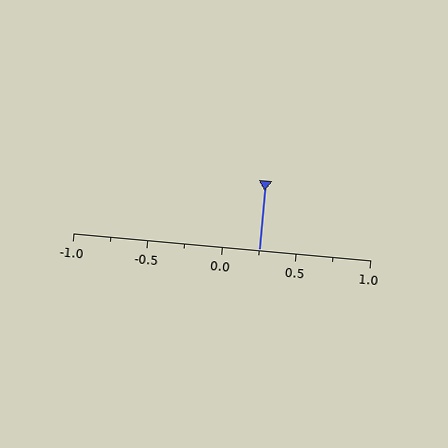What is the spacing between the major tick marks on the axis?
The major ticks are spaced 0.5 apart.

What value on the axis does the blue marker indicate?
The marker indicates approximately 0.25.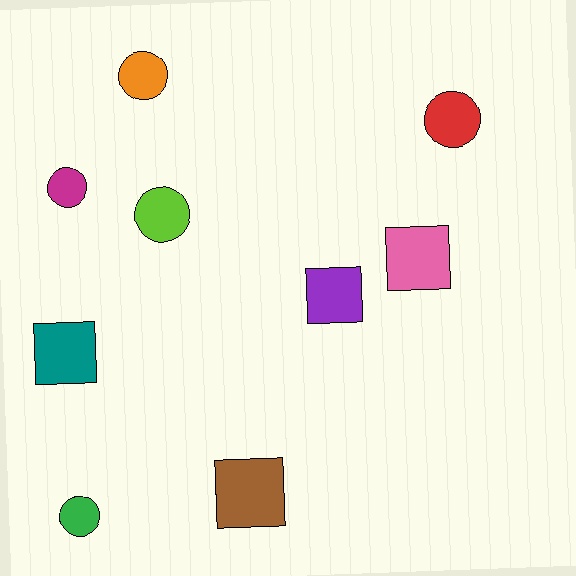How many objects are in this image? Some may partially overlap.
There are 9 objects.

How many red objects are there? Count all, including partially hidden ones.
There is 1 red object.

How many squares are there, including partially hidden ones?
There are 4 squares.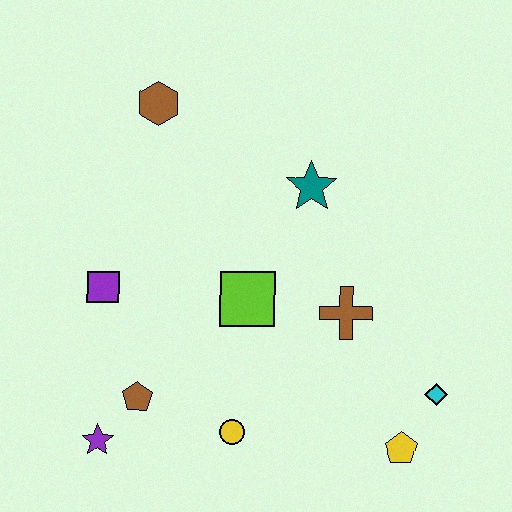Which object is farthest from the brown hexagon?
The yellow pentagon is farthest from the brown hexagon.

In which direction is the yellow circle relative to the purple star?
The yellow circle is to the right of the purple star.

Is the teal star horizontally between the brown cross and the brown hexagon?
Yes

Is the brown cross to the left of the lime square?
No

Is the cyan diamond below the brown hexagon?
Yes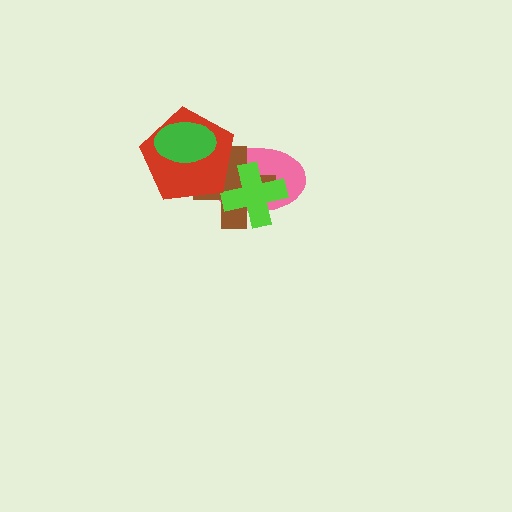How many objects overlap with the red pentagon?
3 objects overlap with the red pentagon.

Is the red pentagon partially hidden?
Yes, it is partially covered by another shape.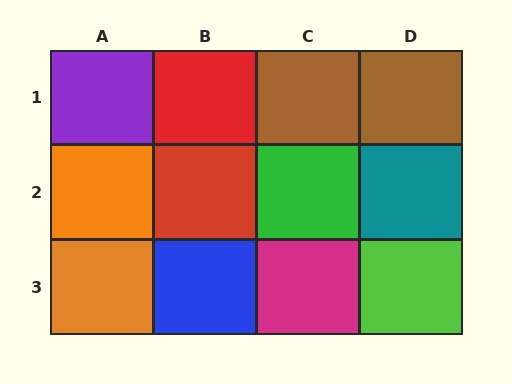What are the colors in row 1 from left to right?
Purple, red, brown, brown.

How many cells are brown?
2 cells are brown.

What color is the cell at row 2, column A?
Orange.